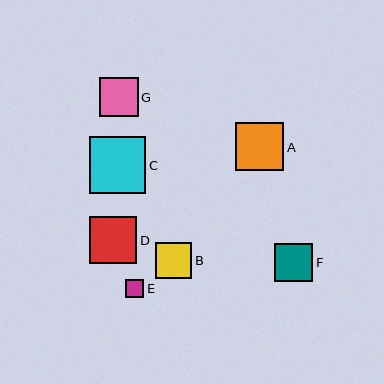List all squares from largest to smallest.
From largest to smallest: C, A, D, G, F, B, E.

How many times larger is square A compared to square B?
Square A is approximately 1.3 times the size of square B.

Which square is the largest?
Square C is the largest with a size of approximately 57 pixels.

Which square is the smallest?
Square E is the smallest with a size of approximately 19 pixels.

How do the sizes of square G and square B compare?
Square G and square B are approximately the same size.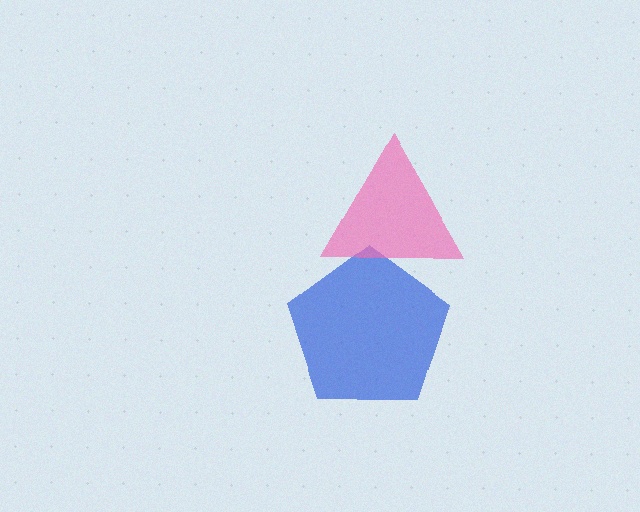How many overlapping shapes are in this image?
There are 2 overlapping shapes in the image.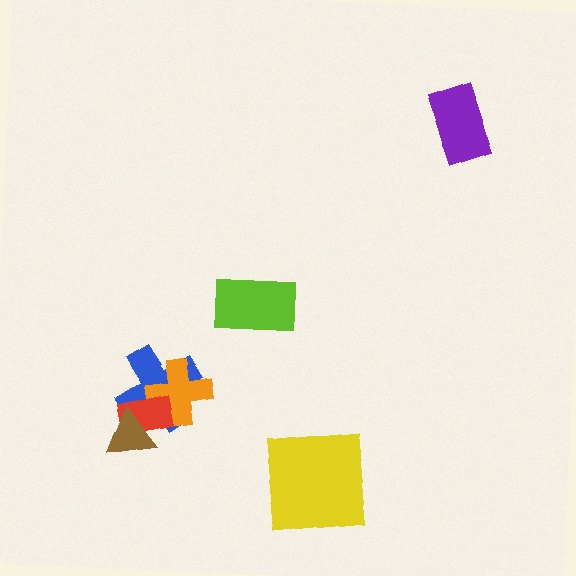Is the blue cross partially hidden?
Yes, it is partially covered by another shape.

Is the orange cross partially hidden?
Yes, it is partially covered by another shape.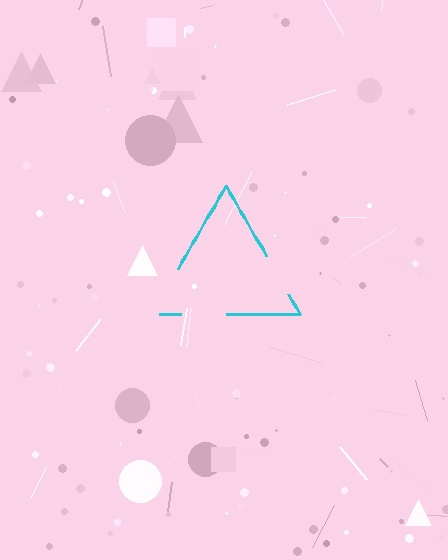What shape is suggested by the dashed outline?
The dashed outline suggests a triangle.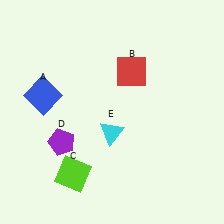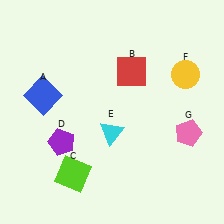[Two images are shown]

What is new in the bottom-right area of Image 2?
A pink pentagon (G) was added in the bottom-right area of Image 2.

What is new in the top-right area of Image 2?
A yellow circle (F) was added in the top-right area of Image 2.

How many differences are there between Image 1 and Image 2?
There are 2 differences between the two images.